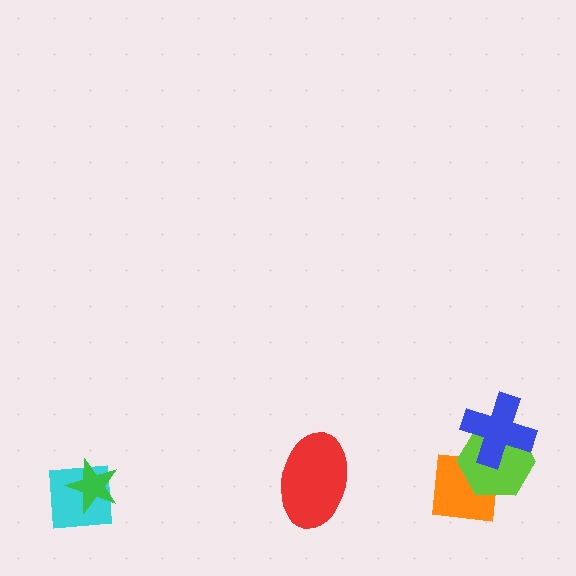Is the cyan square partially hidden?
Yes, it is partially covered by another shape.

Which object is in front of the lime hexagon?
The blue cross is in front of the lime hexagon.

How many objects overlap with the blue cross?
1 object overlaps with the blue cross.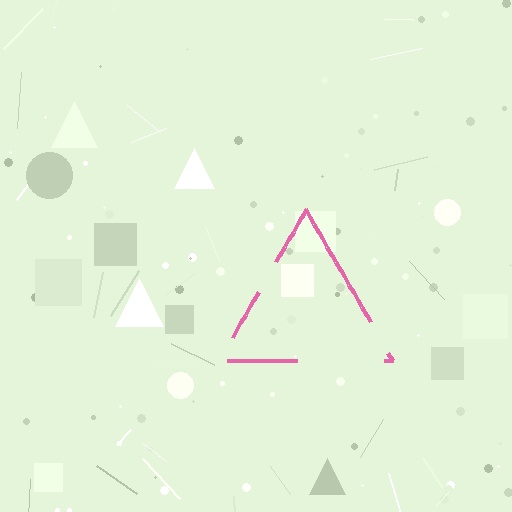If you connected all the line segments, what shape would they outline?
They would outline a triangle.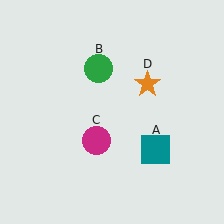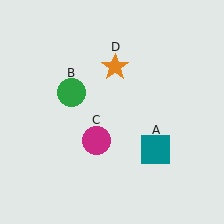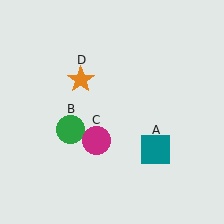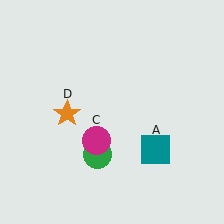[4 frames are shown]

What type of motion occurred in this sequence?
The green circle (object B), orange star (object D) rotated counterclockwise around the center of the scene.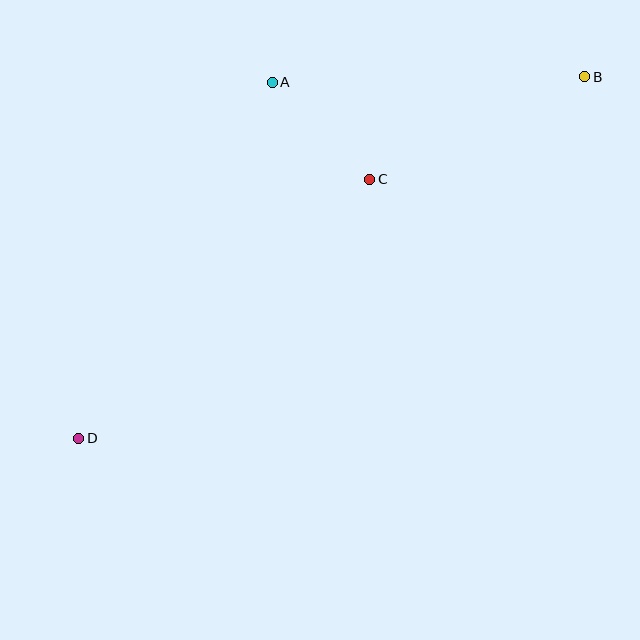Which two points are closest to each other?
Points A and C are closest to each other.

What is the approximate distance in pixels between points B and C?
The distance between B and C is approximately 238 pixels.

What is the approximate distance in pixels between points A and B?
The distance between A and B is approximately 313 pixels.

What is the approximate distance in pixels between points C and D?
The distance between C and D is approximately 390 pixels.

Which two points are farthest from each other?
Points B and D are farthest from each other.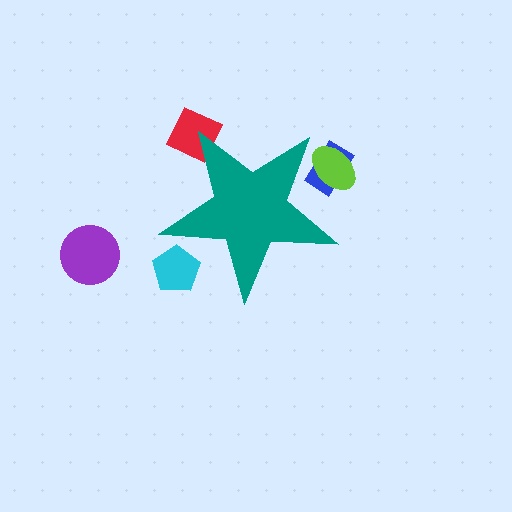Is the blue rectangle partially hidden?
Yes, the blue rectangle is partially hidden behind the teal star.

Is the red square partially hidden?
Yes, the red square is partially hidden behind the teal star.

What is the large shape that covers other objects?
A teal star.